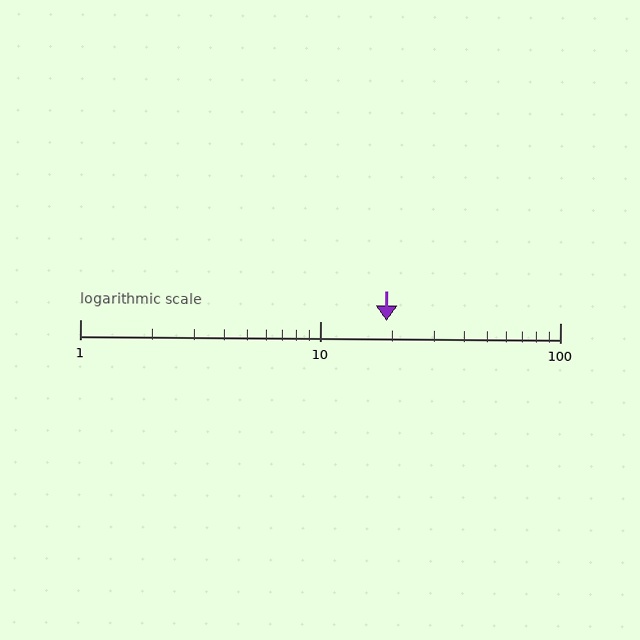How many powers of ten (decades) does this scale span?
The scale spans 2 decades, from 1 to 100.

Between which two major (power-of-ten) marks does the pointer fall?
The pointer is between 10 and 100.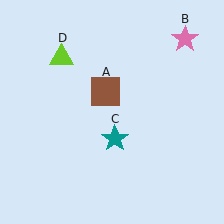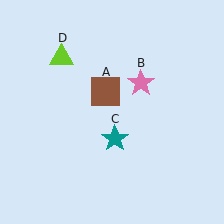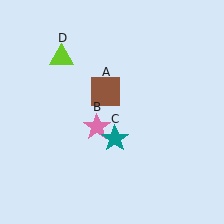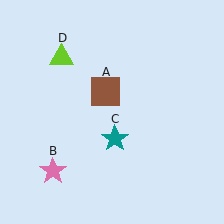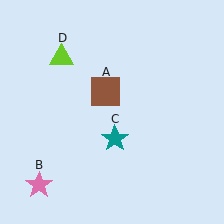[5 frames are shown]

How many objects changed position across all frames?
1 object changed position: pink star (object B).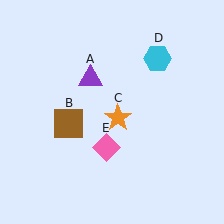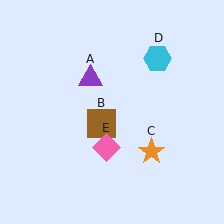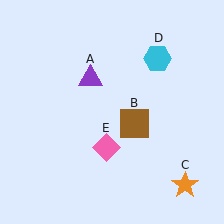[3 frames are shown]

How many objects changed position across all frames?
2 objects changed position: brown square (object B), orange star (object C).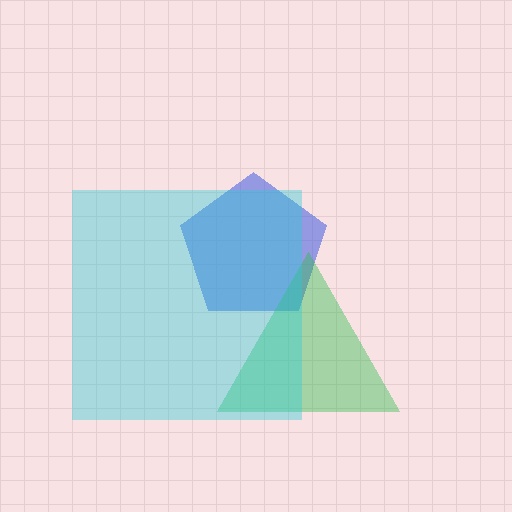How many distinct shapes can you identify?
There are 3 distinct shapes: a blue pentagon, a green triangle, a cyan square.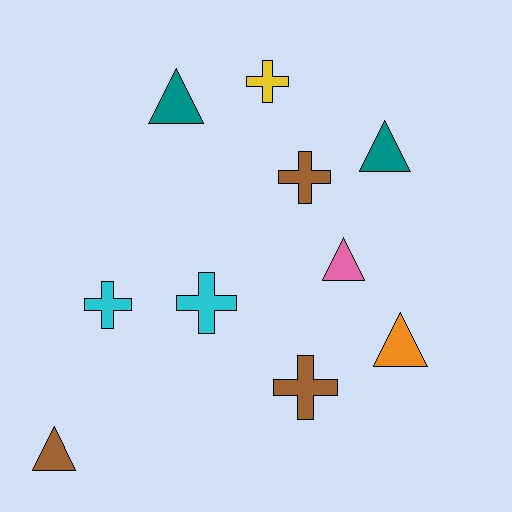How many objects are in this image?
There are 10 objects.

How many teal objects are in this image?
There are 2 teal objects.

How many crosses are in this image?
There are 5 crosses.